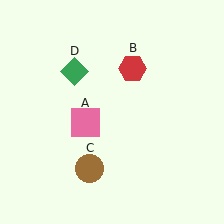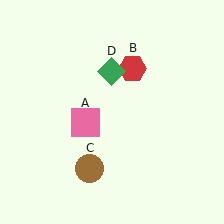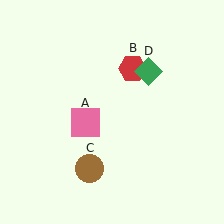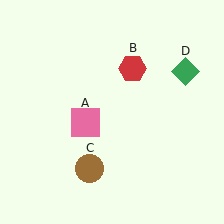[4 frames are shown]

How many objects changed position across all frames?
1 object changed position: green diamond (object D).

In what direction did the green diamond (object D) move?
The green diamond (object D) moved right.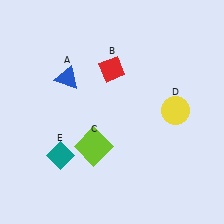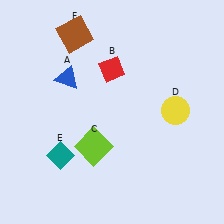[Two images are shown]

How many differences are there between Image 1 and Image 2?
There is 1 difference between the two images.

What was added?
A brown square (F) was added in Image 2.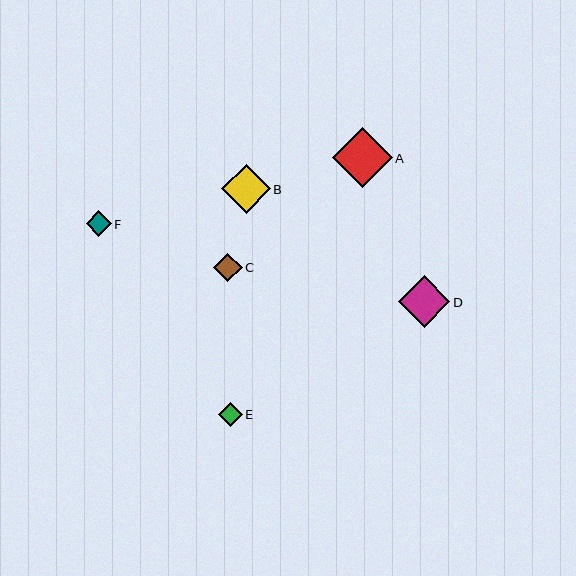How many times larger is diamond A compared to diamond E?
Diamond A is approximately 2.5 times the size of diamond E.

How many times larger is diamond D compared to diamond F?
Diamond D is approximately 2.1 times the size of diamond F.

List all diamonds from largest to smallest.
From largest to smallest: A, D, B, C, F, E.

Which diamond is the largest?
Diamond A is the largest with a size of approximately 60 pixels.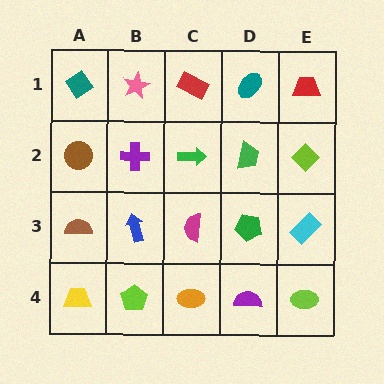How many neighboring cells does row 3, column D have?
4.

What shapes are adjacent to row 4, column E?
A cyan rectangle (row 3, column E), a purple semicircle (row 4, column D).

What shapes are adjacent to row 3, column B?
A purple cross (row 2, column B), a lime pentagon (row 4, column B), a brown semicircle (row 3, column A), a magenta semicircle (row 3, column C).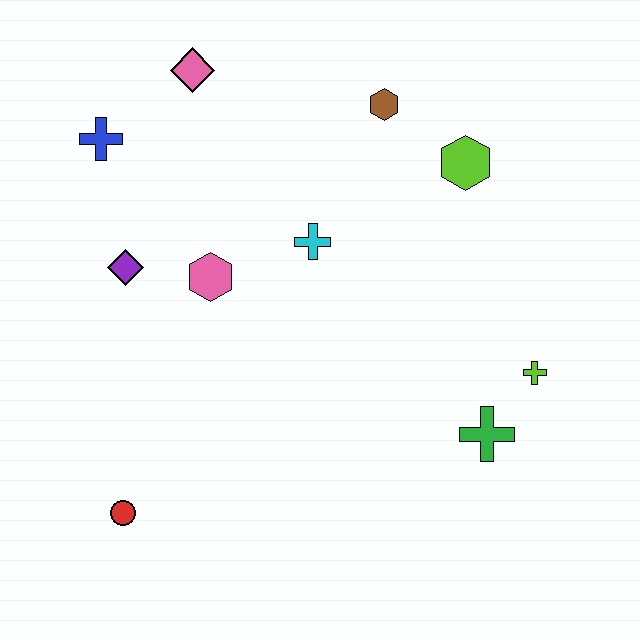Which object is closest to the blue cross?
The pink diamond is closest to the blue cross.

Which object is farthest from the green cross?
The blue cross is farthest from the green cross.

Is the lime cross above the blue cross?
No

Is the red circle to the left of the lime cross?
Yes